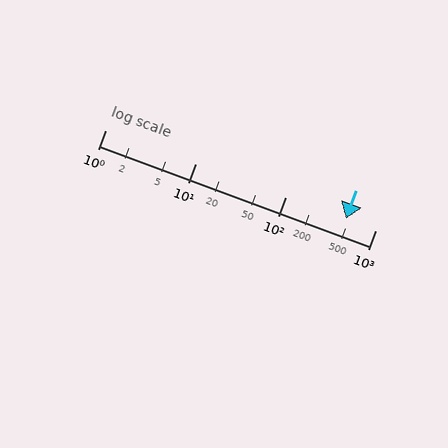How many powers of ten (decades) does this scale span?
The scale spans 3 decades, from 1 to 1000.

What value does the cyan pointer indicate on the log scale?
The pointer indicates approximately 470.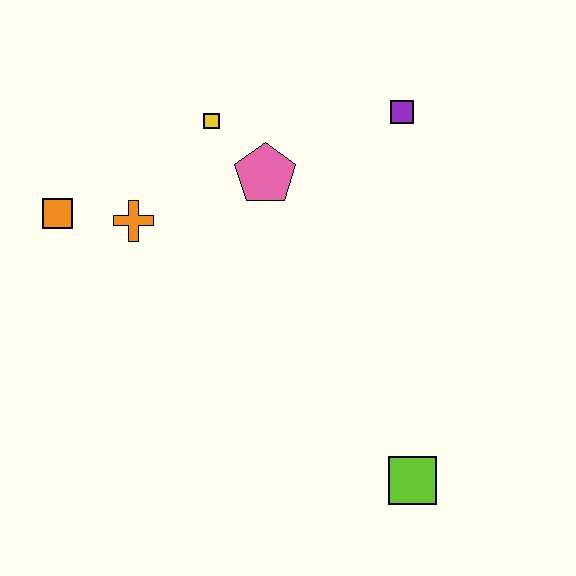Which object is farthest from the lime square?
The orange square is farthest from the lime square.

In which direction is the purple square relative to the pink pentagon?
The purple square is to the right of the pink pentagon.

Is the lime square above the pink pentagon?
No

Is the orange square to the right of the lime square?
No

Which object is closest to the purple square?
The pink pentagon is closest to the purple square.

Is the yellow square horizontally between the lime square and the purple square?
No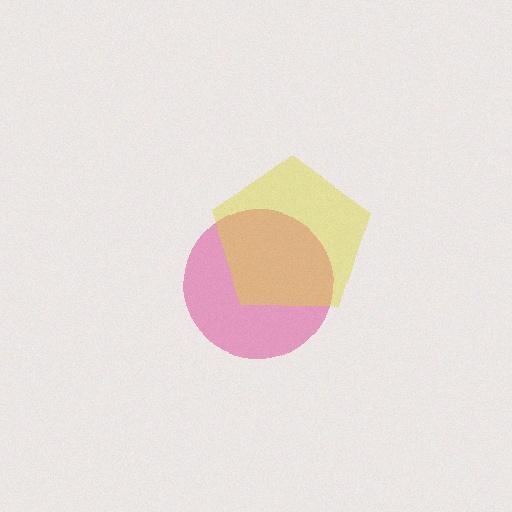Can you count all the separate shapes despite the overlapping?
Yes, there are 2 separate shapes.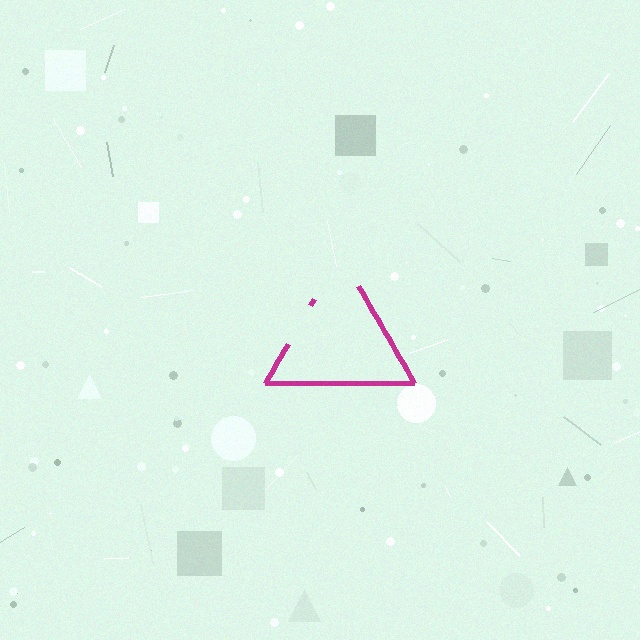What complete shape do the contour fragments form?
The contour fragments form a triangle.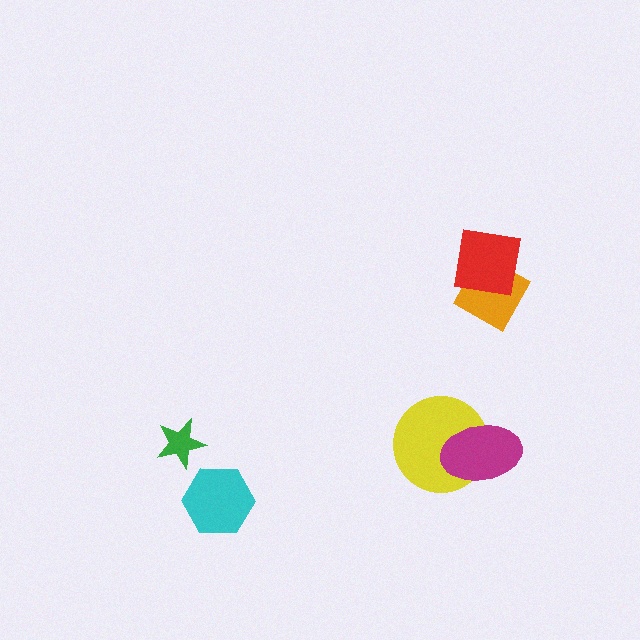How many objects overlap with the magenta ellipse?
1 object overlaps with the magenta ellipse.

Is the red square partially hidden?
No, no other shape covers it.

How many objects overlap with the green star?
0 objects overlap with the green star.